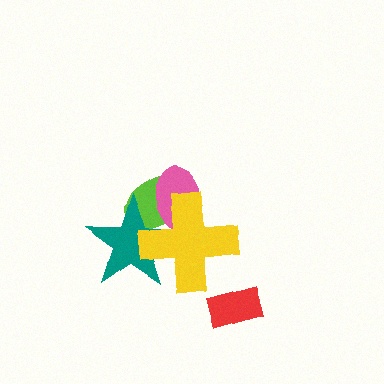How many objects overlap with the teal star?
3 objects overlap with the teal star.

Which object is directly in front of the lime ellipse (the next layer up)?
The pink ellipse is directly in front of the lime ellipse.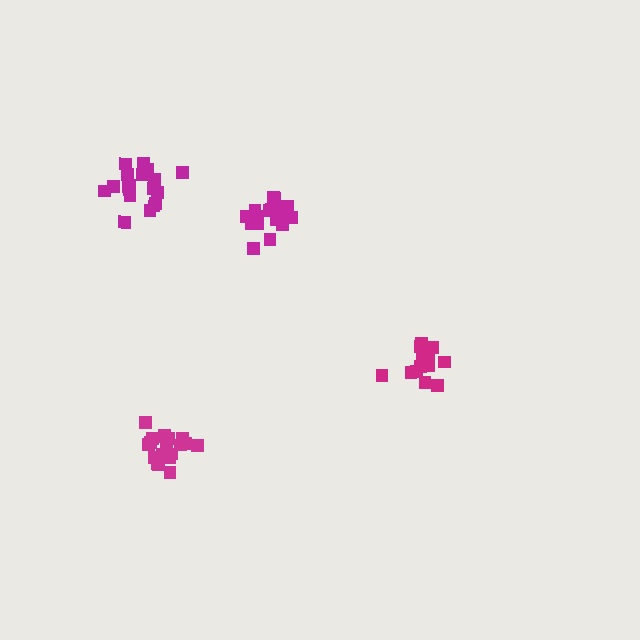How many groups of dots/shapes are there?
There are 4 groups.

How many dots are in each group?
Group 1: 19 dots, Group 2: 19 dots, Group 3: 19 dots, Group 4: 14 dots (71 total).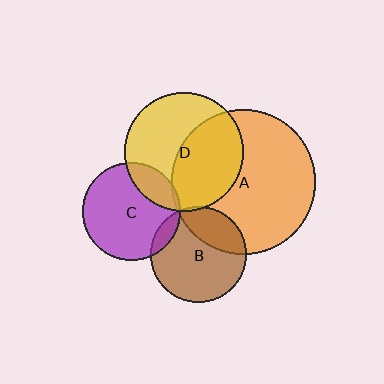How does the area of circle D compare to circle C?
Approximately 1.5 times.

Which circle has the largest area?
Circle A (orange).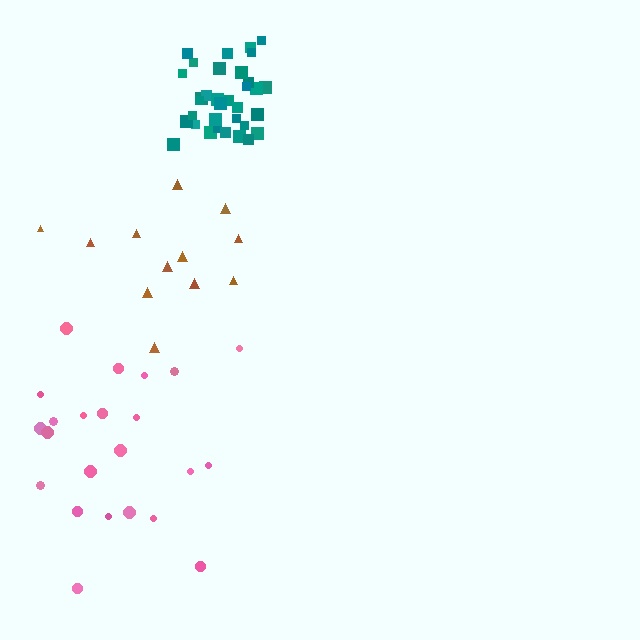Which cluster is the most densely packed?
Teal.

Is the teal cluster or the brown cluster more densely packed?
Teal.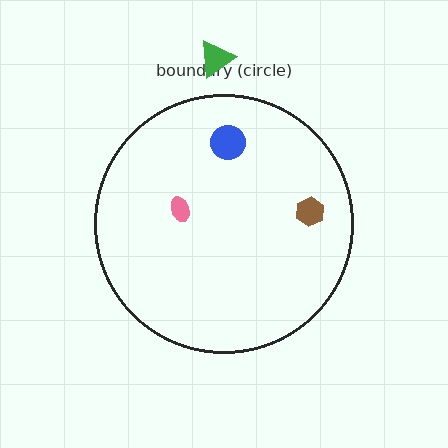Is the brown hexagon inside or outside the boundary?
Inside.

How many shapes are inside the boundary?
3 inside, 1 outside.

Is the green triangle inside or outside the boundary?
Outside.